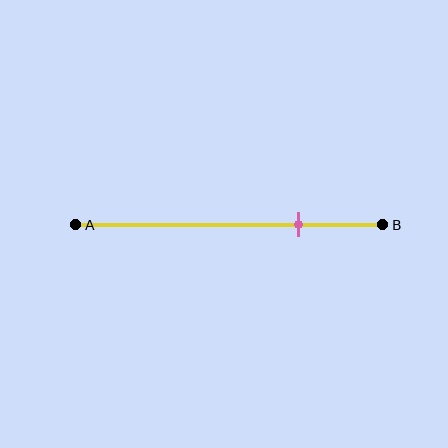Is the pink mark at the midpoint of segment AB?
No, the mark is at about 70% from A, not at the 50% midpoint.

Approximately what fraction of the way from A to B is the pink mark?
The pink mark is approximately 70% of the way from A to B.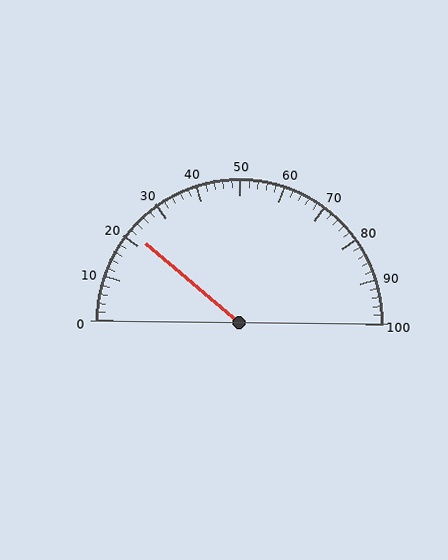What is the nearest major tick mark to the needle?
The nearest major tick mark is 20.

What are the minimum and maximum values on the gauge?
The gauge ranges from 0 to 100.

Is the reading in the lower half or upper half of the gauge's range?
The reading is in the lower half of the range (0 to 100).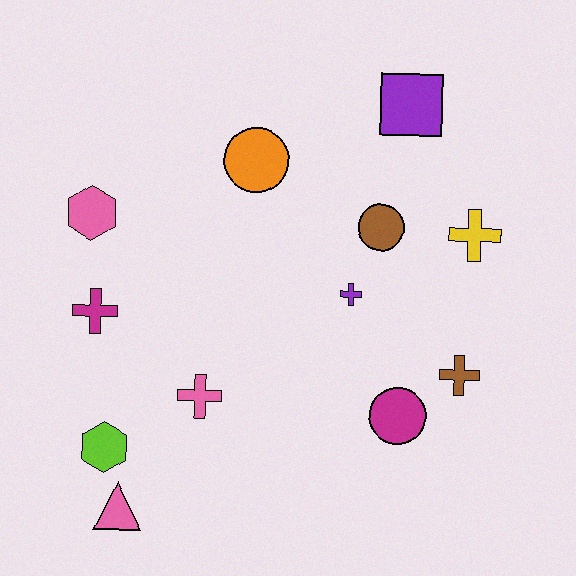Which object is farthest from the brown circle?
The pink triangle is farthest from the brown circle.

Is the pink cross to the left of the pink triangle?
No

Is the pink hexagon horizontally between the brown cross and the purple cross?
No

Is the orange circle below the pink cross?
No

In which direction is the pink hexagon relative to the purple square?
The pink hexagon is to the left of the purple square.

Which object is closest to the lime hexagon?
The pink triangle is closest to the lime hexagon.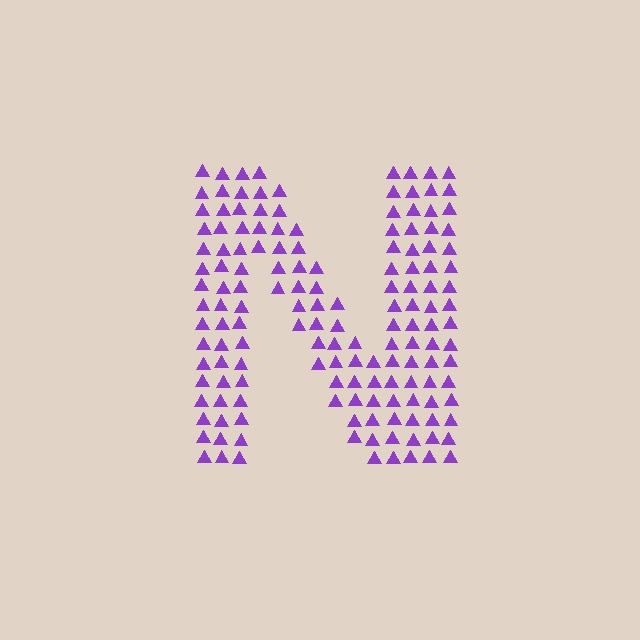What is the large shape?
The large shape is the letter N.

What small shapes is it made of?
It is made of small triangles.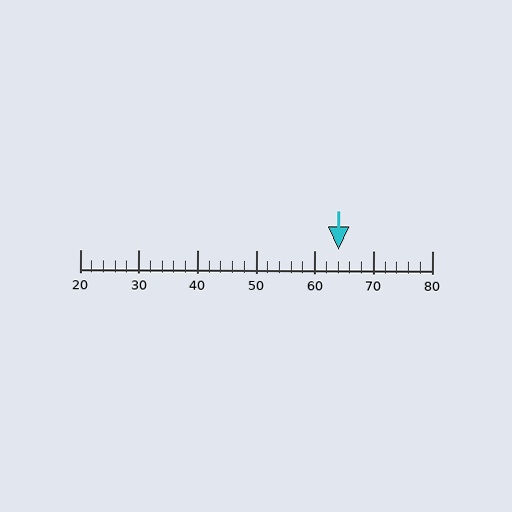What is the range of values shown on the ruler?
The ruler shows values from 20 to 80.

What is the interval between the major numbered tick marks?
The major tick marks are spaced 10 units apart.